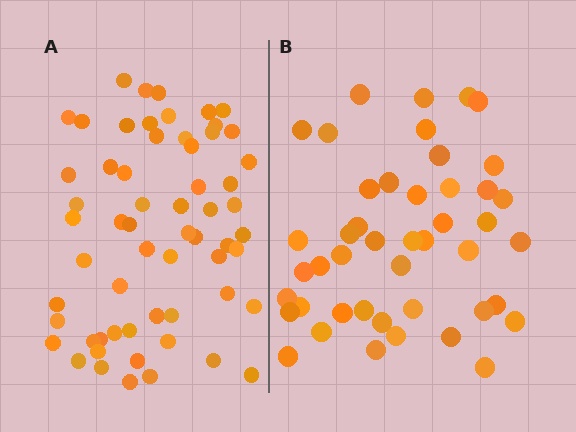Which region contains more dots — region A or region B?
Region A (the left region) has more dots.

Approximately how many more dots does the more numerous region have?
Region A has approximately 15 more dots than region B.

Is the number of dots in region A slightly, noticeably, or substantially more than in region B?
Region A has noticeably more, but not dramatically so. The ratio is roughly 1.3 to 1.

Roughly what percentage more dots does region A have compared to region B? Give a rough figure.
About 35% more.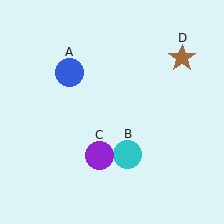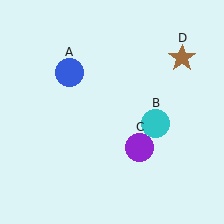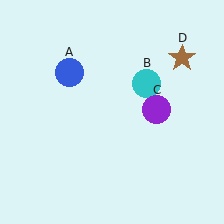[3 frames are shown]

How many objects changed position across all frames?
2 objects changed position: cyan circle (object B), purple circle (object C).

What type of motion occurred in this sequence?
The cyan circle (object B), purple circle (object C) rotated counterclockwise around the center of the scene.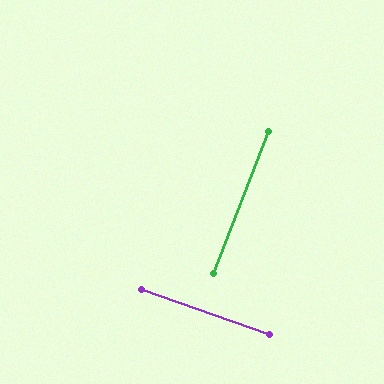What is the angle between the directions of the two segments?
Approximately 88 degrees.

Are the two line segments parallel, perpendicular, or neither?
Perpendicular — they meet at approximately 88°.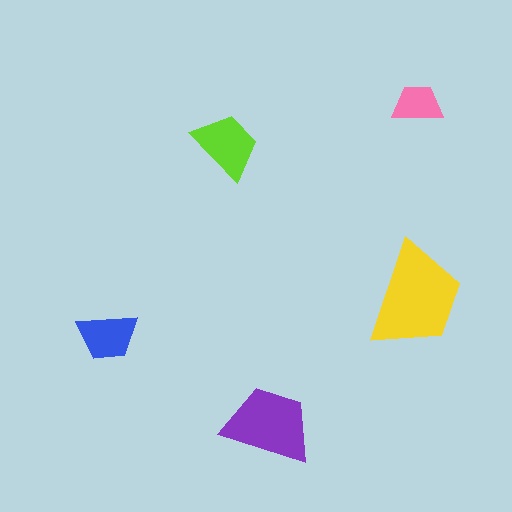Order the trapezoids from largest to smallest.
the yellow one, the purple one, the lime one, the blue one, the pink one.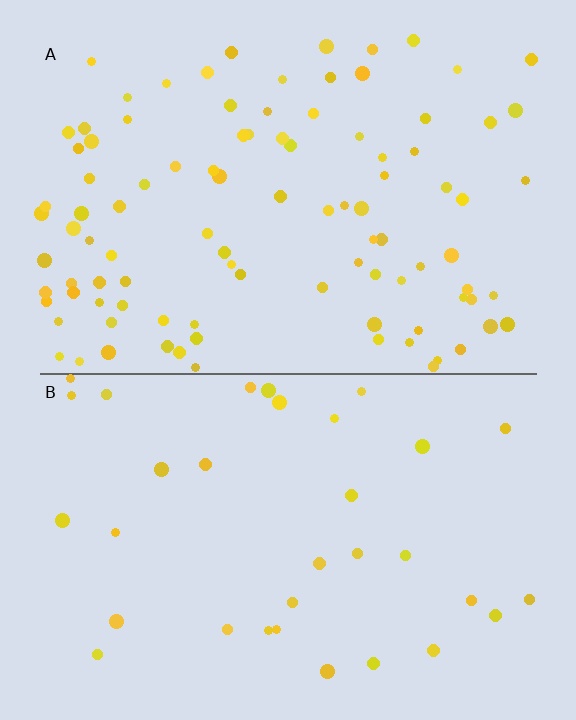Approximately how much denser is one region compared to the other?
Approximately 2.9× — region A over region B.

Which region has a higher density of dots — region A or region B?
A (the top).